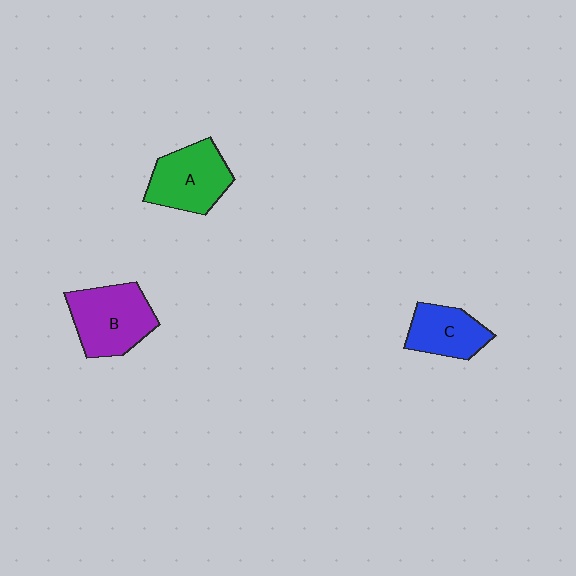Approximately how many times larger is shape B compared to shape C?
Approximately 1.4 times.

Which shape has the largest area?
Shape B (purple).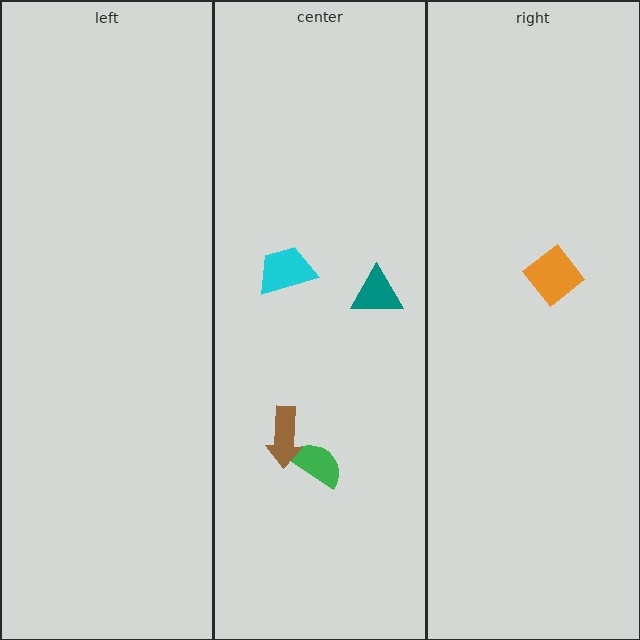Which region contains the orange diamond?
The right region.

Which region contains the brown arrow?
The center region.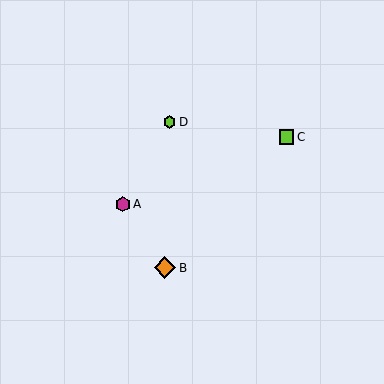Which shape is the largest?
The orange diamond (labeled B) is the largest.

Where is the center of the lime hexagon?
The center of the lime hexagon is at (169, 122).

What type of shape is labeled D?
Shape D is a lime hexagon.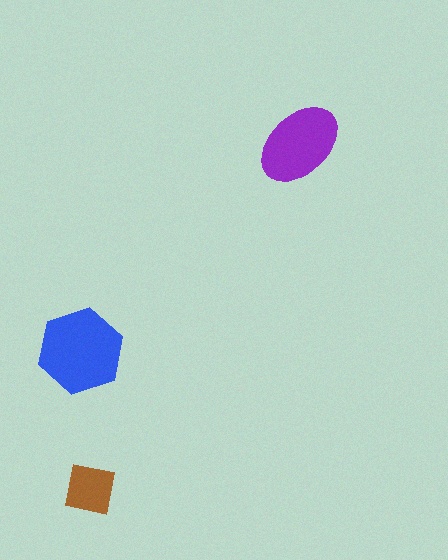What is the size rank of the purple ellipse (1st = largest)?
2nd.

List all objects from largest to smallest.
The blue hexagon, the purple ellipse, the brown square.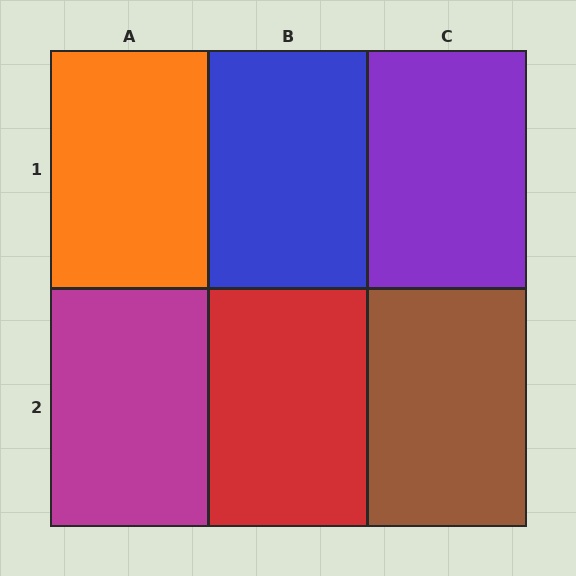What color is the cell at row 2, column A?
Magenta.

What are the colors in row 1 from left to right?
Orange, blue, purple.